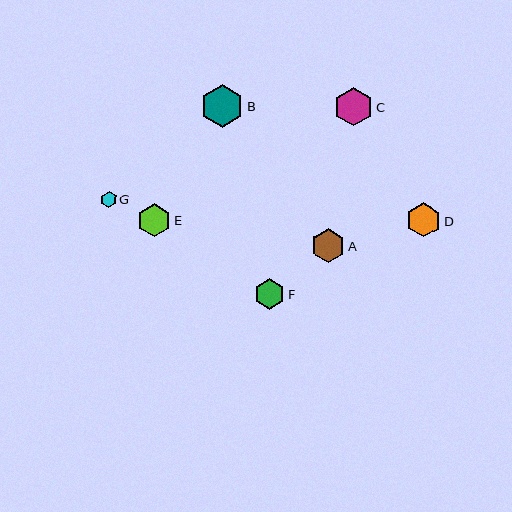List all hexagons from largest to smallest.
From largest to smallest: B, C, D, A, E, F, G.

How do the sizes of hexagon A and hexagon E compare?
Hexagon A and hexagon E are approximately the same size.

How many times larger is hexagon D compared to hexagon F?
Hexagon D is approximately 1.1 times the size of hexagon F.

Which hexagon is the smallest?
Hexagon G is the smallest with a size of approximately 16 pixels.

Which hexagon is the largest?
Hexagon B is the largest with a size of approximately 43 pixels.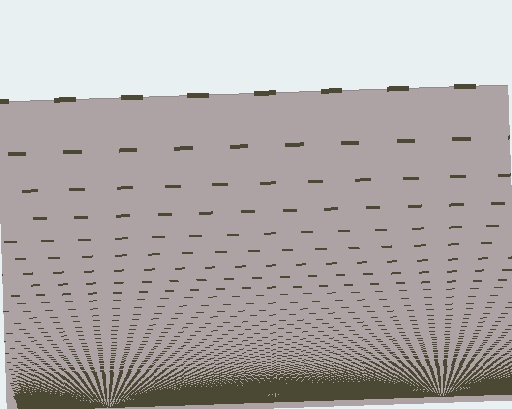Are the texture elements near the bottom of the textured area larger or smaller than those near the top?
Smaller. The gradient is inverted — elements near the bottom are smaller and denser.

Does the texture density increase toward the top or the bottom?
Density increases toward the bottom.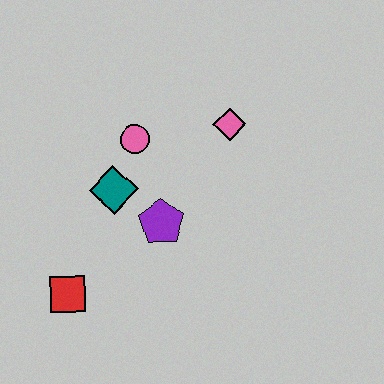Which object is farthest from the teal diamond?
The pink diamond is farthest from the teal diamond.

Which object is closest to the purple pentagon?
The teal diamond is closest to the purple pentagon.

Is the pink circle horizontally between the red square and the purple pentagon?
Yes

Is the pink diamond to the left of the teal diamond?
No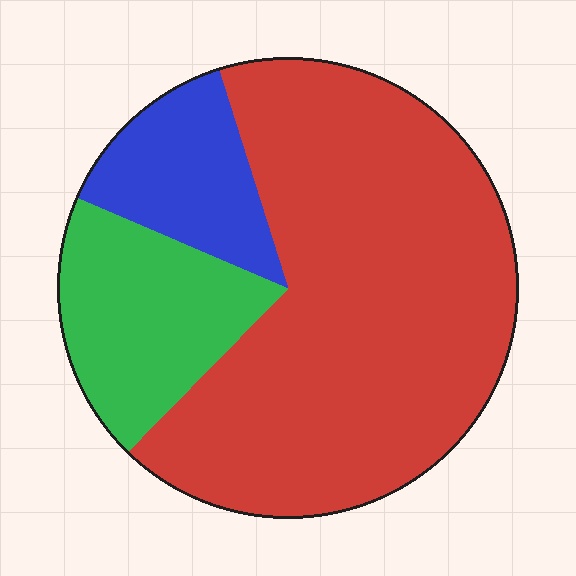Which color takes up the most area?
Red, at roughly 65%.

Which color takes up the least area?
Blue, at roughly 15%.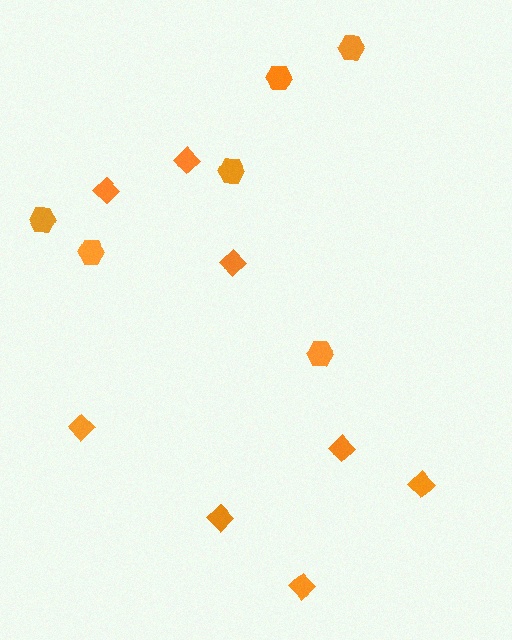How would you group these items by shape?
There are 2 groups: one group of diamonds (8) and one group of hexagons (6).